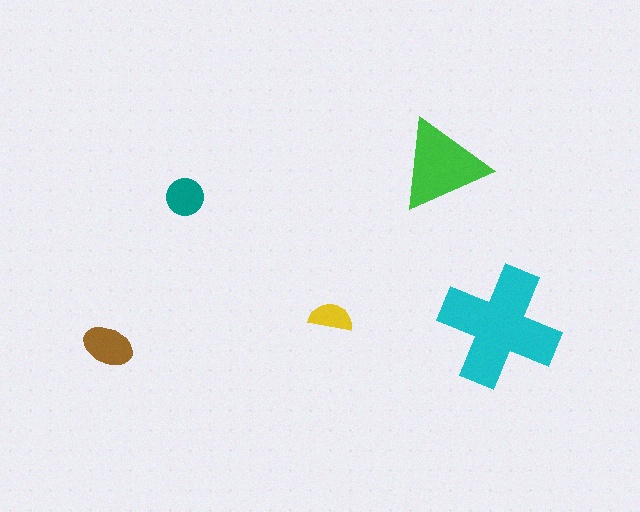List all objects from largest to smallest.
The cyan cross, the green triangle, the brown ellipse, the teal circle, the yellow semicircle.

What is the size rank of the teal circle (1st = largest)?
4th.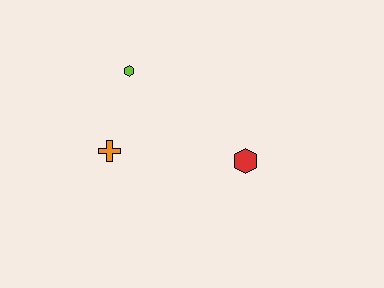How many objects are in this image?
There are 3 objects.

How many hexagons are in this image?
There are 2 hexagons.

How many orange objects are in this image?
There is 1 orange object.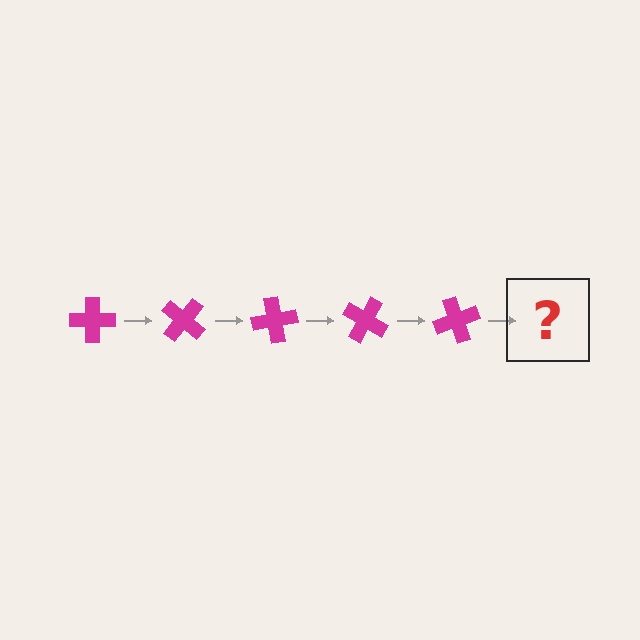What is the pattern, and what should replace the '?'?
The pattern is that the cross rotates 40 degrees each step. The '?' should be a magenta cross rotated 200 degrees.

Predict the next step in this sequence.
The next step is a magenta cross rotated 200 degrees.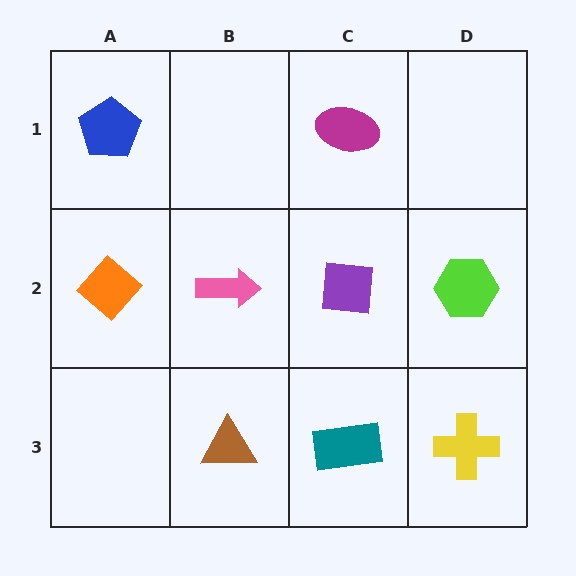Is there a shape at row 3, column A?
No, that cell is empty.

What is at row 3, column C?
A teal rectangle.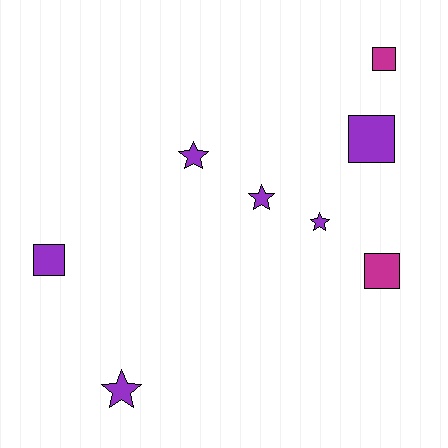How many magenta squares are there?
There are 2 magenta squares.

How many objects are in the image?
There are 8 objects.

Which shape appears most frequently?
Square, with 4 objects.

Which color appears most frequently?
Purple, with 6 objects.